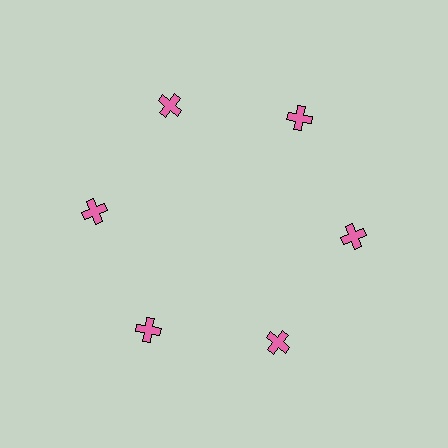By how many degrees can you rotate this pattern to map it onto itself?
The pattern maps onto itself every 60 degrees of rotation.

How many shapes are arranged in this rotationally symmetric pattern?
There are 6 shapes, arranged in 6 groups of 1.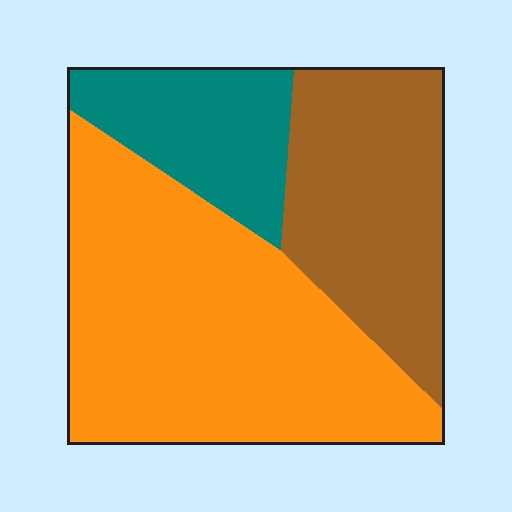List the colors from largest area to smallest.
From largest to smallest: orange, brown, teal.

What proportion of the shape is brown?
Brown takes up about one third (1/3) of the shape.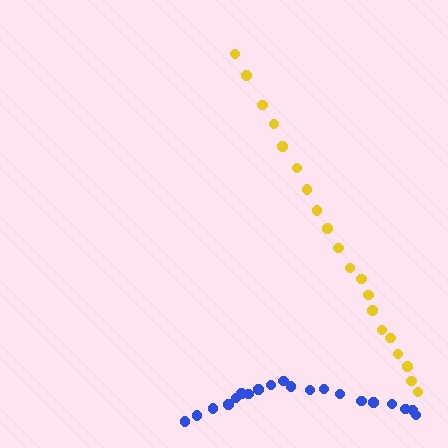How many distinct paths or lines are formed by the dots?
There are 2 distinct paths.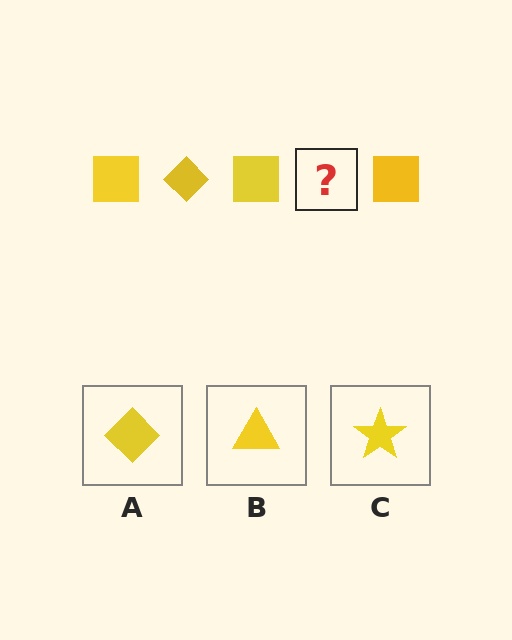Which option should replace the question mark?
Option A.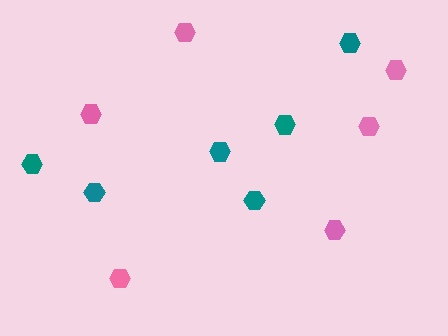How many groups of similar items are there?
There are 2 groups: one group of pink hexagons (6) and one group of teal hexagons (6).